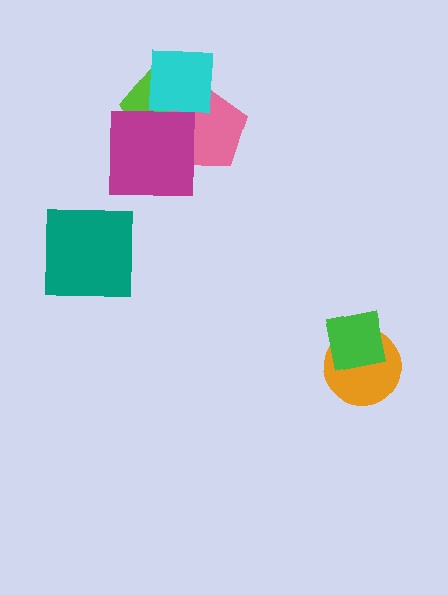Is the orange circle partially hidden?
Yes, it is partially covered by another shape.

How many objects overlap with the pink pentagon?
3 objects overlap with the pink pentagon.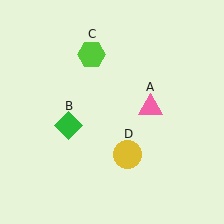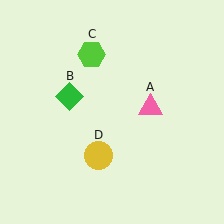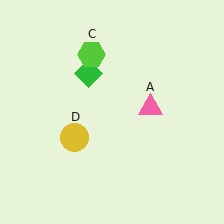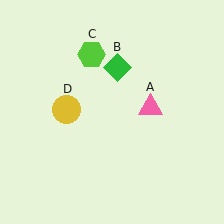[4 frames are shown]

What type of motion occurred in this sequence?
The green diamond (object B), yellow circle (object D) rotated clockwise around the center of the scene.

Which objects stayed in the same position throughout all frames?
Pink triangle (object A) and lime hexagon (object C) remained stationary.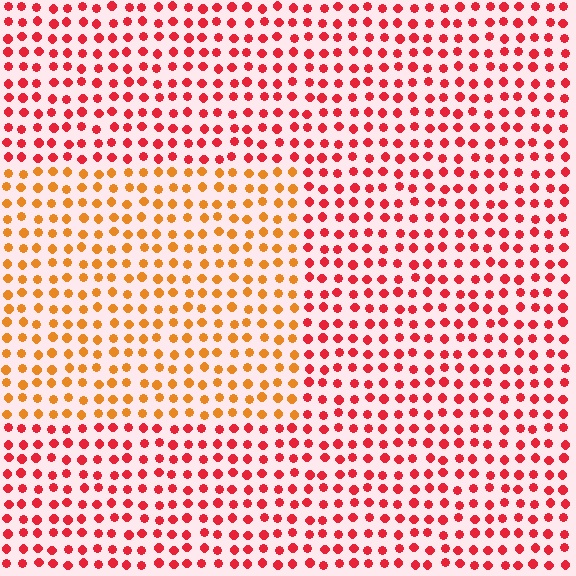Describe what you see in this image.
The image is filled with small red elements in a uniform arrangement. A rectangle-shaped region is visible where the elements are tinted to a slightly different hue, forming a subtle color boundary.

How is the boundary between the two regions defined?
The boundary is defined purely by a slight shift in hue (about 38 degrees). Spacing, size, and orientation are identical on both sides.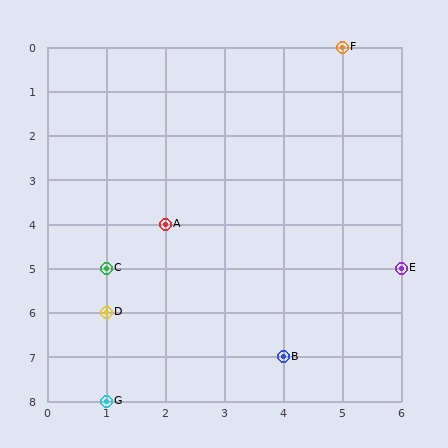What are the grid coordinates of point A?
Point A is at grid coordinates (2, 4).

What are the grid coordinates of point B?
Point B is at grid coordinates (4, 7).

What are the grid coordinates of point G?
Point G is at grid coordinates (1, 8).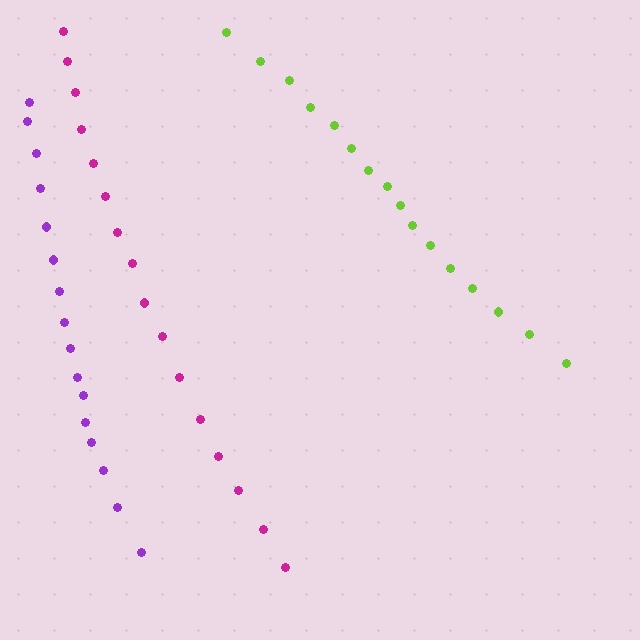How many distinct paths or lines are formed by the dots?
There are 3 distinct paths.